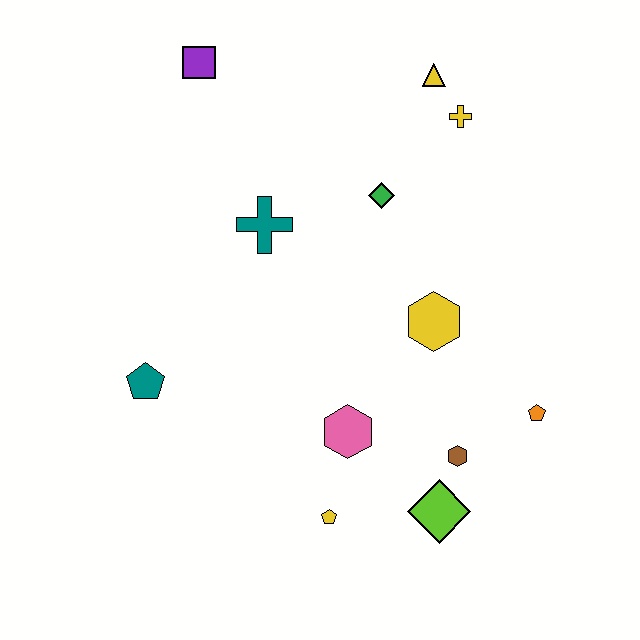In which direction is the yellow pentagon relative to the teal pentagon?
The yellow pentagon is to the right of the teal pentagon.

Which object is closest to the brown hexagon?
The lime diamond is closest to the brown hexagon.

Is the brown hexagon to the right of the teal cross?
Yes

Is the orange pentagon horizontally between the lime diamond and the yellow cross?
No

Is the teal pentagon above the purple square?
No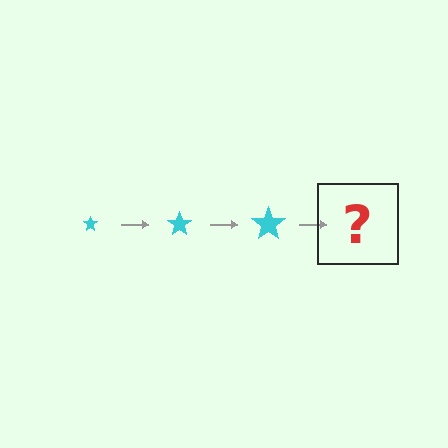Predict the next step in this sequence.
The next step is a cyan star, larger than the previous one.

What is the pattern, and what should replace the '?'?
The pattern is that the star gets progressively larger each step. The '?' should be a cyan star, larger than the previous one.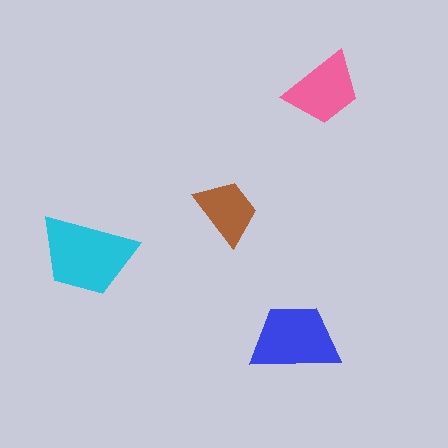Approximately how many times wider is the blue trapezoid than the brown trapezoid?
About 1.5 times wider.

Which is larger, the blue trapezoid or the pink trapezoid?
The blue one.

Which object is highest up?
The pink trapezoid is topmost.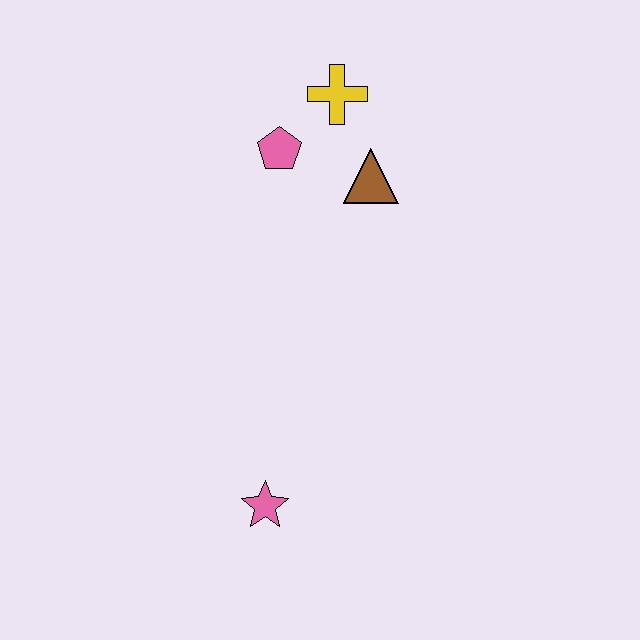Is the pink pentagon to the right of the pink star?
Yes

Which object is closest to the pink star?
The brown triangle is closest to the pink star.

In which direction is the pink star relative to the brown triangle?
The pink star is below the brown triangle.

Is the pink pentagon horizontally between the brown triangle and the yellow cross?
No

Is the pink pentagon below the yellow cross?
Yes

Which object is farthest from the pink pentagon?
The pink star is farthest from the pink pentagon.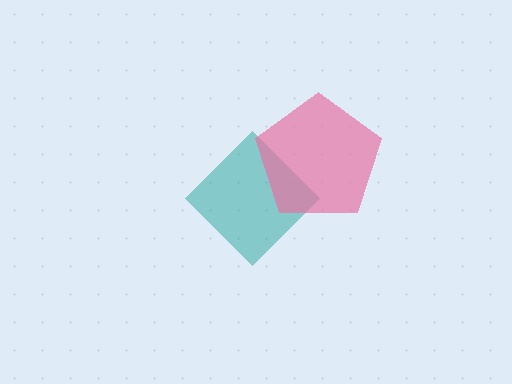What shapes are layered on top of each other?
The layered shapes are: a teal diamond, a pink pentagon.